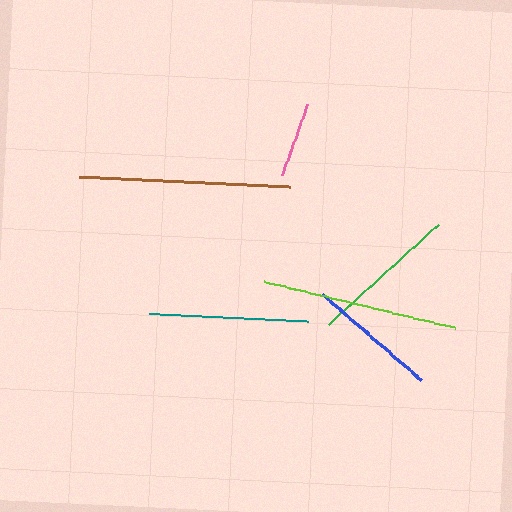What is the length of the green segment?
The green segment is approximately 149 pixels long.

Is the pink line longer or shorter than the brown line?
The brown line is longer than the pink line.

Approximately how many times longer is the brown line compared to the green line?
The brown line is approximately 1.4 times the length of the green line.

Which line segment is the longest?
The brown line is the longest at approximately 212 pixels.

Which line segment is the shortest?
The pink line is the shortest at approximately 76 pixels.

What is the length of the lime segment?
The lime segment is approximately 197 pixels long.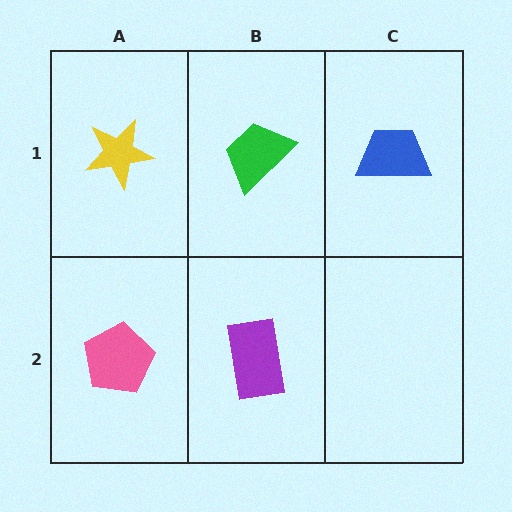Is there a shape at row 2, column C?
No, that cell is empty.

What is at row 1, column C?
A blue trapezoid.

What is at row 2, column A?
A pink pentagon.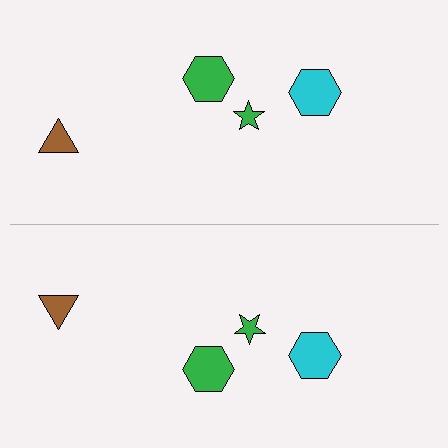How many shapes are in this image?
There are 8 shapes in this image.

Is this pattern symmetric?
Yes, this pattern has bilateral (reflection) symmetry.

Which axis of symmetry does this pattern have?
The pattern has a horizontal axis of symmetry running through the center of the image.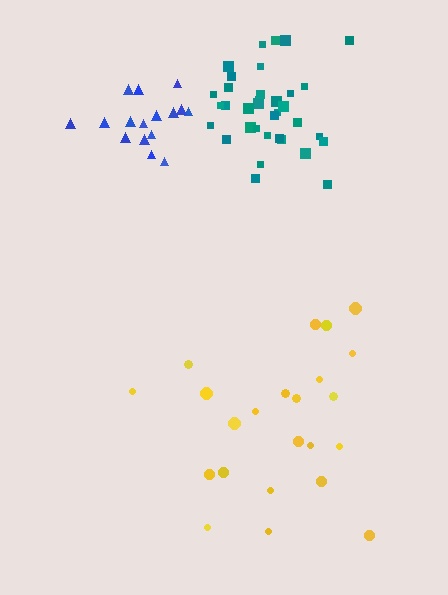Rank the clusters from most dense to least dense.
teal, blue, yellow.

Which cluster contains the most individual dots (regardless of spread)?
Teal (35).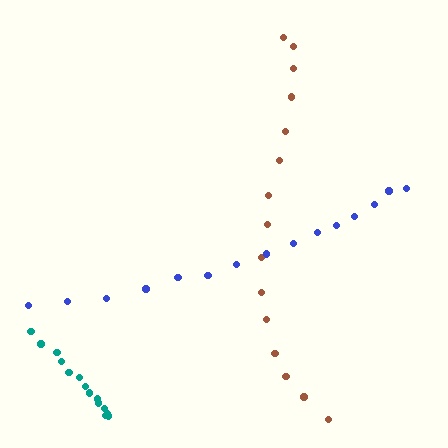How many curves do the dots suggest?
There are 3 distinct paths.